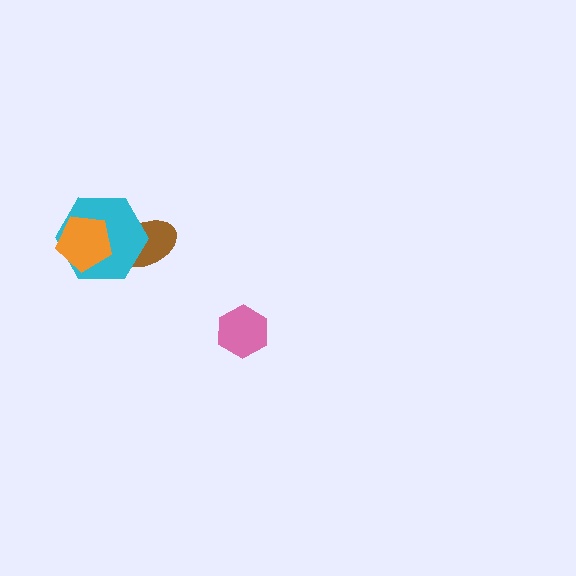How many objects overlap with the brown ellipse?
1 object overlaps with the brown ellipse.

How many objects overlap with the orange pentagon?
1 object overlaps with the orange pentagon.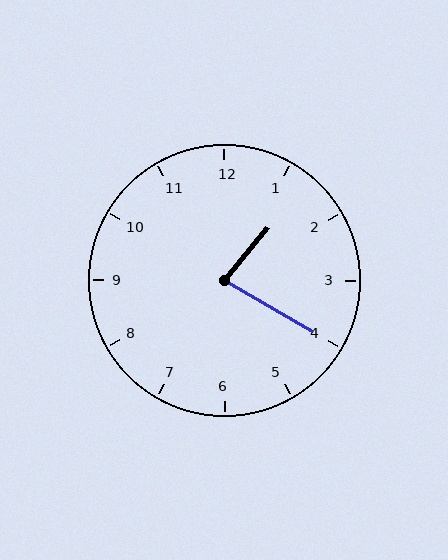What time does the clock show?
1:20.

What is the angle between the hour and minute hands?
Approximately 80 degrees.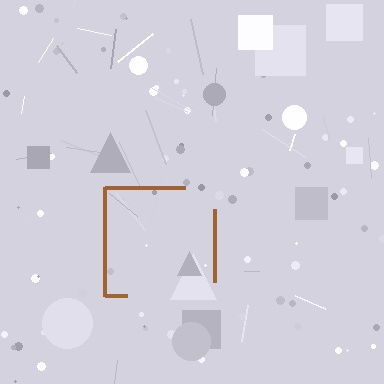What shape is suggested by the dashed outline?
The dashed outline suggests a square.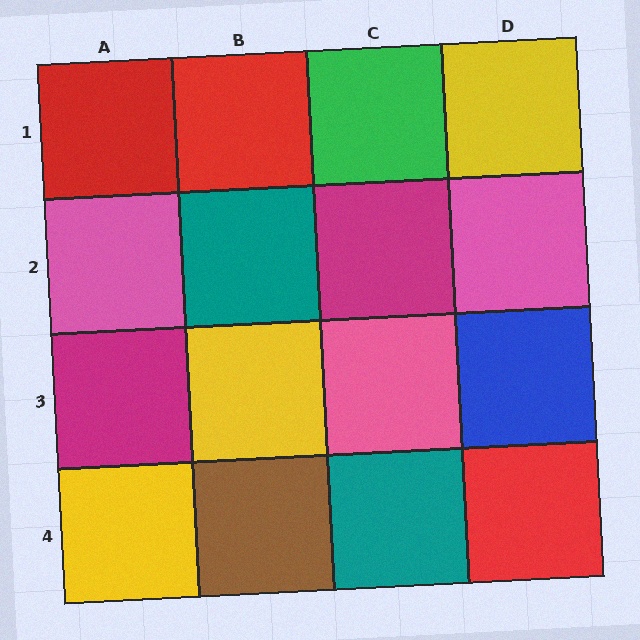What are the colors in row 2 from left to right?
Pink, teal, magenta, pink.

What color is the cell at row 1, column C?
Green.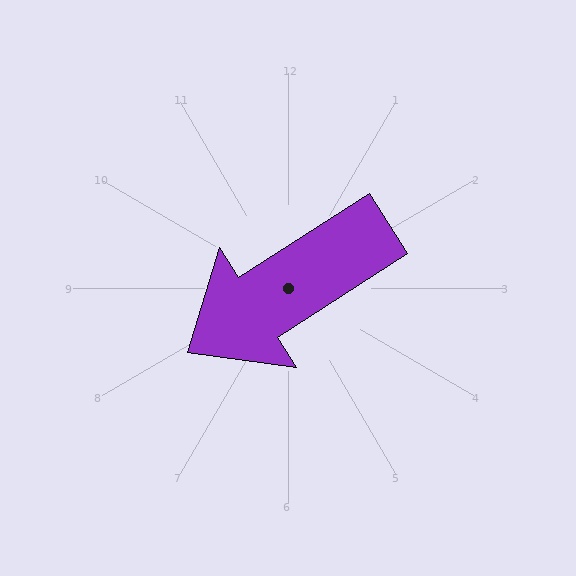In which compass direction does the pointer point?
Southwest.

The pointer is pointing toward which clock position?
Roughly 8 o'clock.